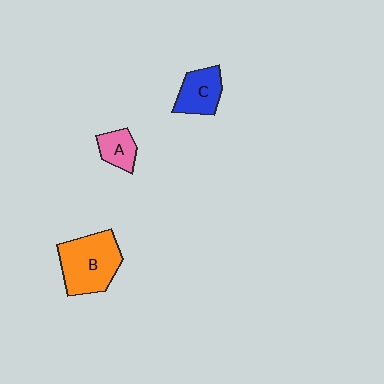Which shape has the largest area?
Shape B (orange).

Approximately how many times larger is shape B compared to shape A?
Approximately 2.5 times.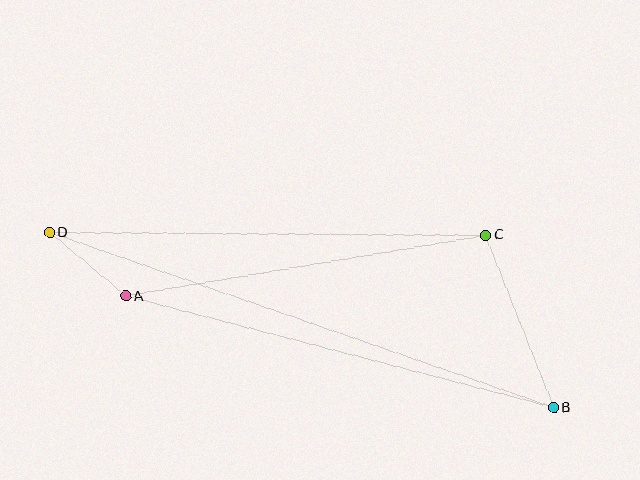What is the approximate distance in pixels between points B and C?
The distance between B and C is approximately 185 pixels.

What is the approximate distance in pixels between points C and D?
The distance between C and D is approximately 436 pixels.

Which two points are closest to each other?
Points A and D are closest to each other.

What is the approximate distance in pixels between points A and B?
The distance between A and B is approximately 443 pixels.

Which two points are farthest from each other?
Points B and D are farthest from each other.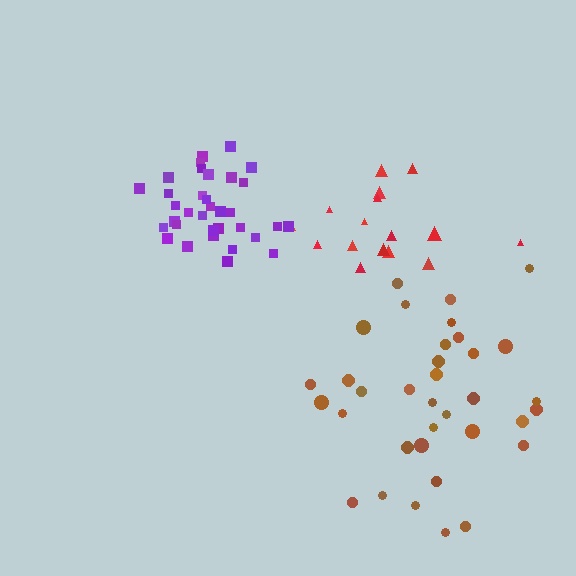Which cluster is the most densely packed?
Purple.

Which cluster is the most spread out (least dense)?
Red.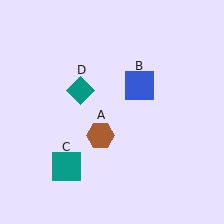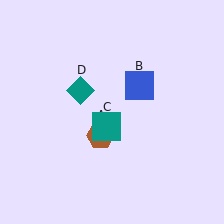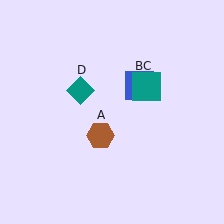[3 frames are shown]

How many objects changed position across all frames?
1 object changed position: teal square (object C).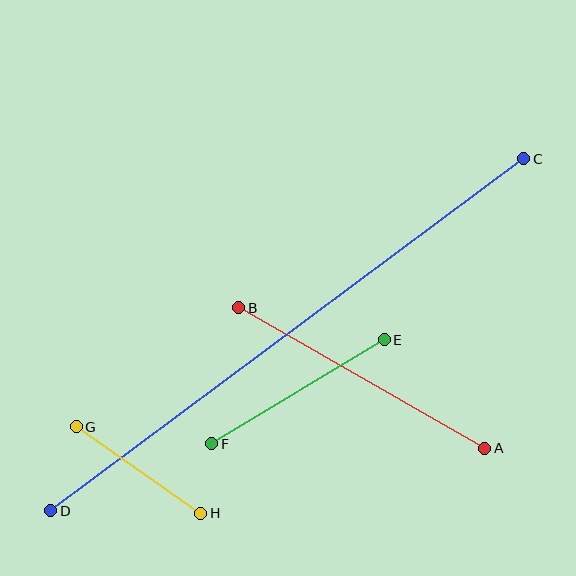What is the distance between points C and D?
The distance is approximately 590 pixels.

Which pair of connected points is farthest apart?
Points C and D are farthest apart.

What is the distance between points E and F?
The distance is approximately 201 pixels.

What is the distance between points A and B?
The distance is approximately 284 pixels.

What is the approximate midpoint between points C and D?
The midpoint is at approximately (287, 335) pixels.